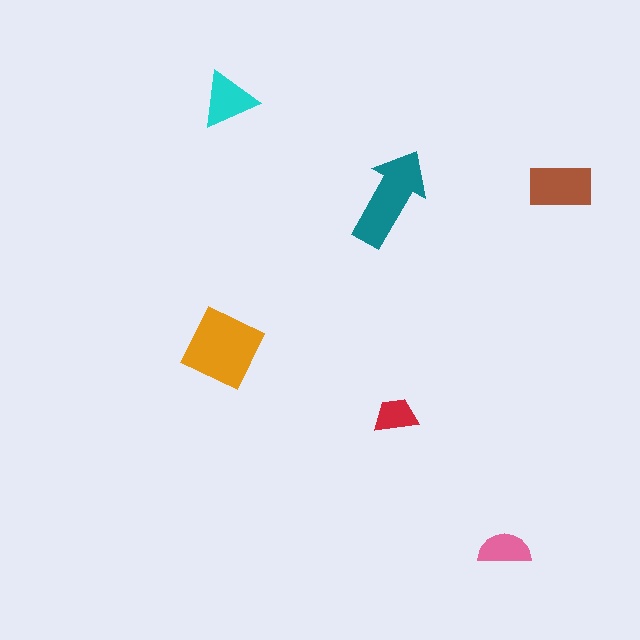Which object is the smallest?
The red trapezoid.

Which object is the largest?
The orange square.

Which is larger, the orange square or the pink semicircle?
The orange square.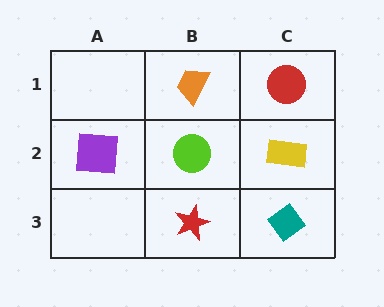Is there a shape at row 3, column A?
No, that cell is empty.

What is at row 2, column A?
A purple square.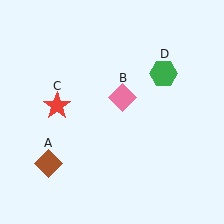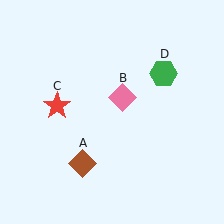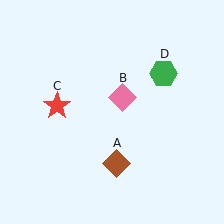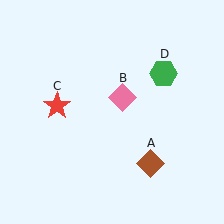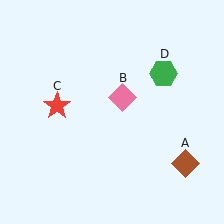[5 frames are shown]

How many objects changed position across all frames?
1 object changed position: brown diamond (object A).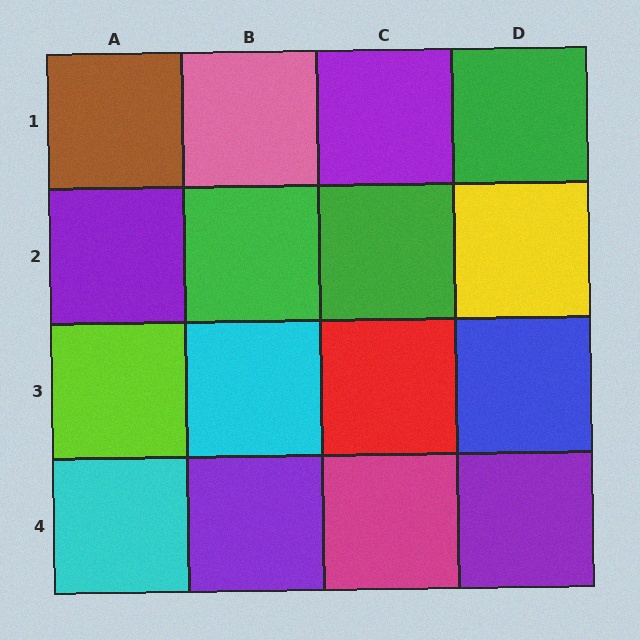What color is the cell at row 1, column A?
Brown.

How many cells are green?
3 cells are green.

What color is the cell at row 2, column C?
Green.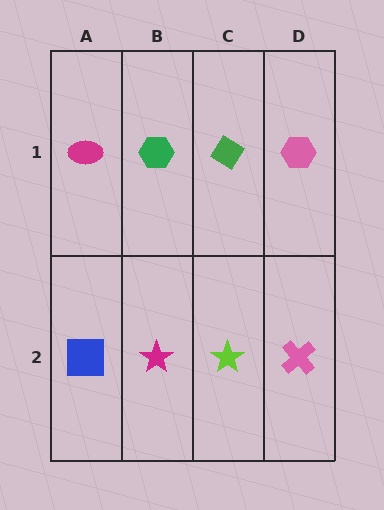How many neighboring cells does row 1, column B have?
3.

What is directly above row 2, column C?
A green diamond.